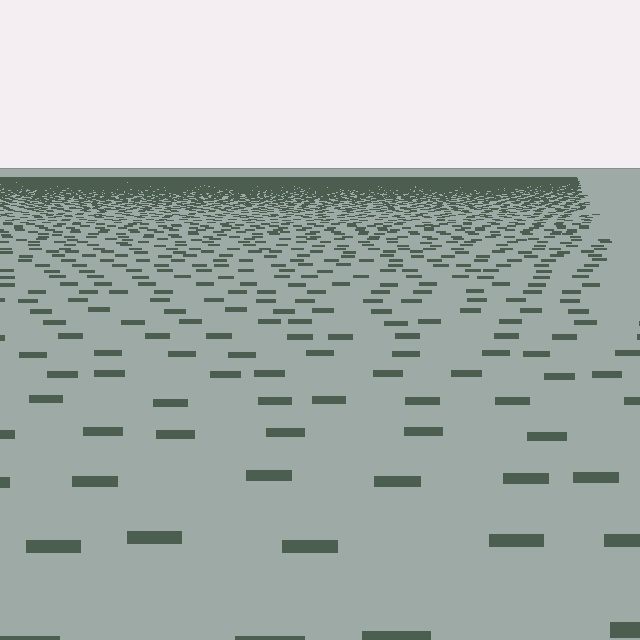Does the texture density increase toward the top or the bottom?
Density increases toward the top.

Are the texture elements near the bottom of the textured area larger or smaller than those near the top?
Larger. Near the bottom, elements are closer to the viewer and appear at a bigger on-screen size.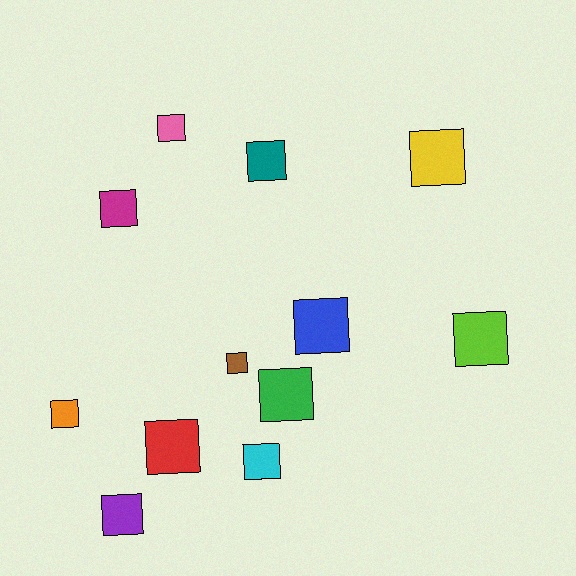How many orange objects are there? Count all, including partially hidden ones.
There is 1 orange object.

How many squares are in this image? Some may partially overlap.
There are 12 squares.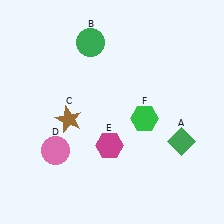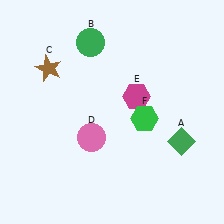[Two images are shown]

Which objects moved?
The objects that moved are: the brown star (C), the pink circle (D), the magenta hexagon (E).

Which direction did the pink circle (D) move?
The pink circle (D) moved right.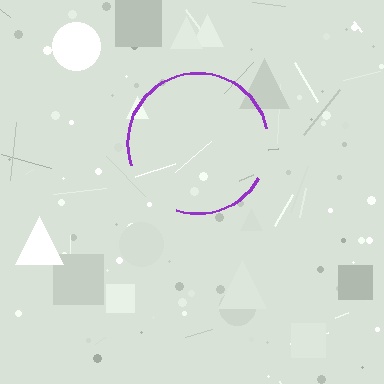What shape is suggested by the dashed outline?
The dashed outline suggests a circle.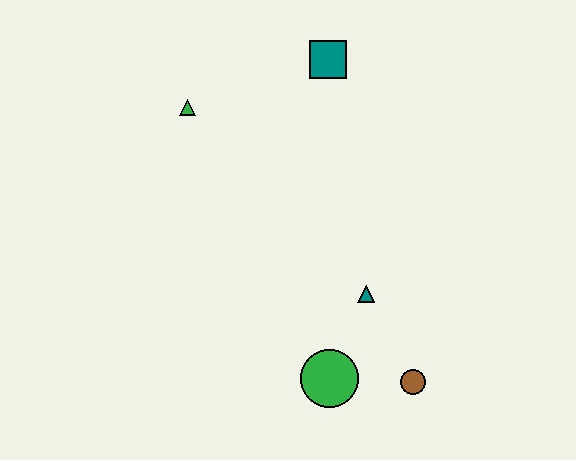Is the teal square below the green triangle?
No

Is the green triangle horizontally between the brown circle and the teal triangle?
No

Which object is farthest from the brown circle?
The green triangle is farthest from the brown circle.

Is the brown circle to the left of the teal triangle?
No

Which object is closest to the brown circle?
The green circle is closest to the brown circle.